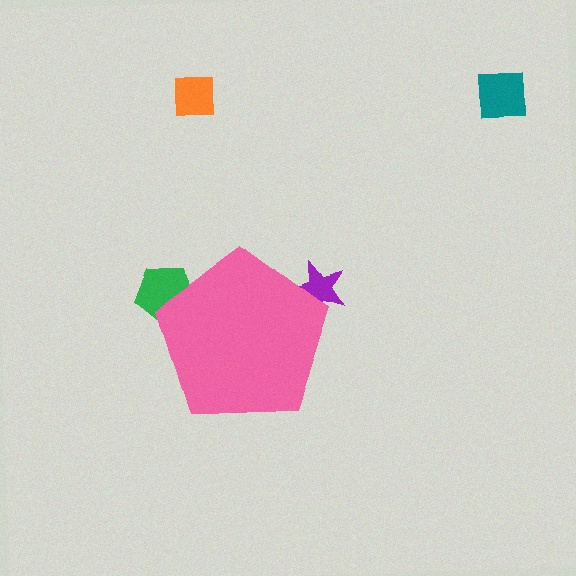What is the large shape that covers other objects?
A pink pentagon.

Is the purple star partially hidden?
Yes, the purple star is partially hidden behind the pink pentagon.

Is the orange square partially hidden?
No, the orange square is fully visible.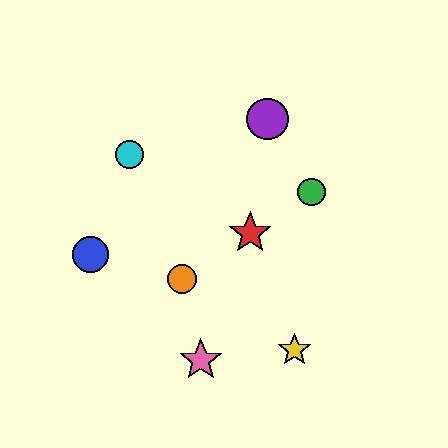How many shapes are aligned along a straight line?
3 shapes (the red star, the green circle, the orange circle) are aligned along a straight line.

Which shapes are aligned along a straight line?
The red star, the green circle, the orange circle are aligned along a straight line.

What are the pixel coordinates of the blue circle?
The blue circle is at (90, 254).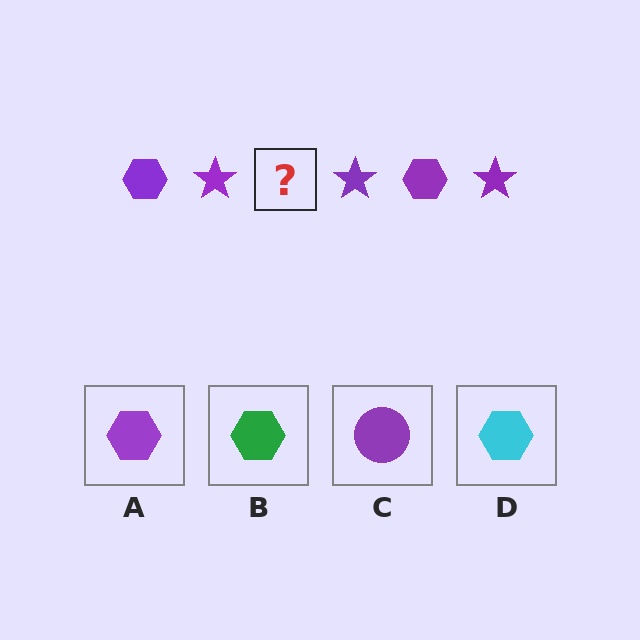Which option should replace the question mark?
Option A.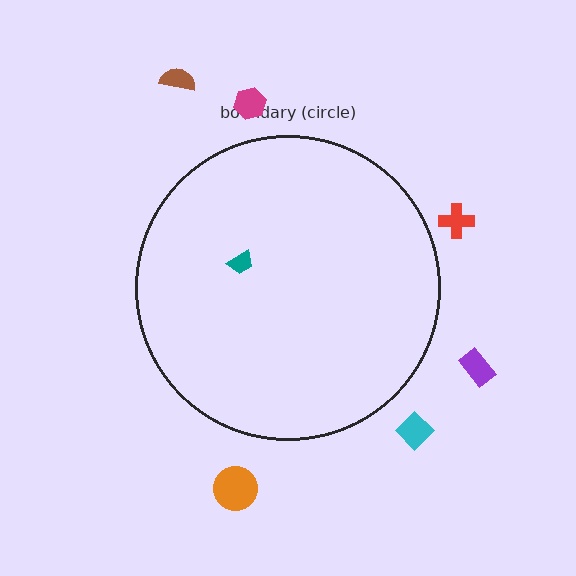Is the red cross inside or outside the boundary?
Outside.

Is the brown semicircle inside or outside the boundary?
Outside.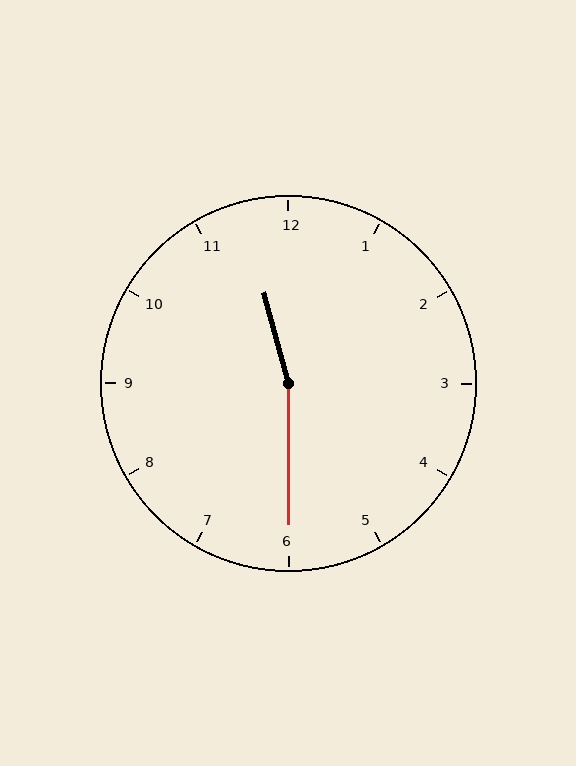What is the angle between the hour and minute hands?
Approximately 165 degrees.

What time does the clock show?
11:30.